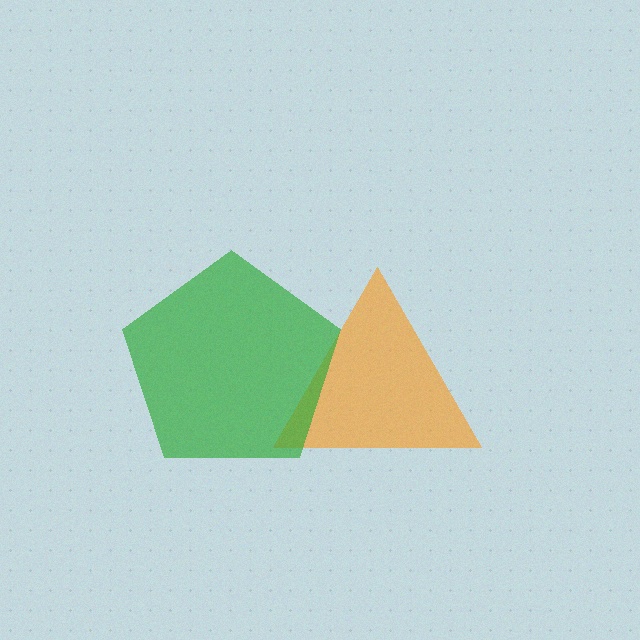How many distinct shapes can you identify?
There are 2 distinct shapes: an orange triangle, a green pentagon.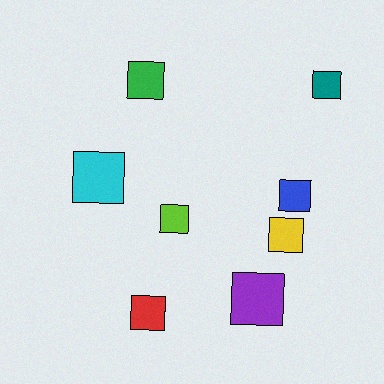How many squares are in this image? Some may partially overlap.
There are 8 squares.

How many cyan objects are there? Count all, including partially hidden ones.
There is 1 cyan object.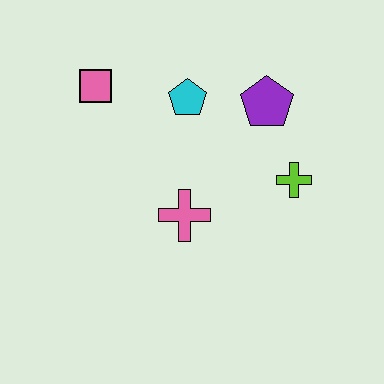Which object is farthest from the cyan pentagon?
The lime cross is farthest from the cyan pentagon.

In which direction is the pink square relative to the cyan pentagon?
The pink square is to the left of the cyan pentagon.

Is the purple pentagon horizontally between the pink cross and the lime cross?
Yes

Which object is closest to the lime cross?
The purple pentagon is closest to the lime cross.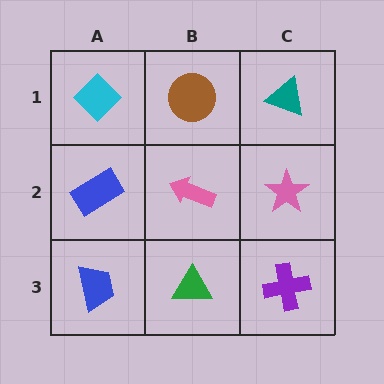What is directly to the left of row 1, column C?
A brown circle.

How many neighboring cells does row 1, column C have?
2.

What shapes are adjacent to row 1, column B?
A pink arrow (row 2, column B), a cyan diamond (row 1, column A), a teal triangle (row 1, column C).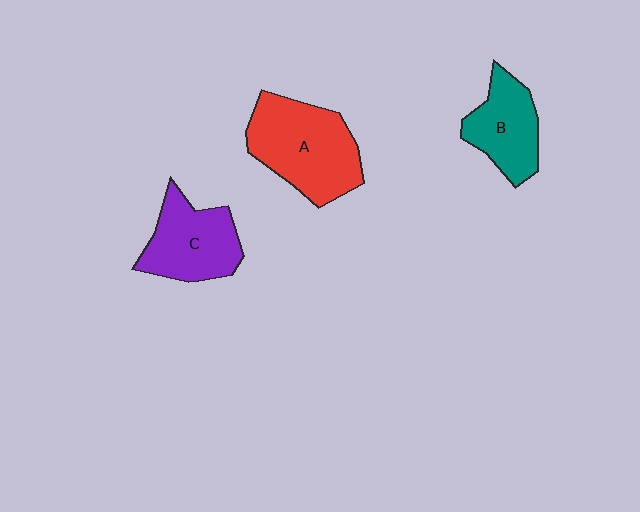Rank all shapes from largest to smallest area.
From largest to smallest: A (red), C (purple), B (teal).